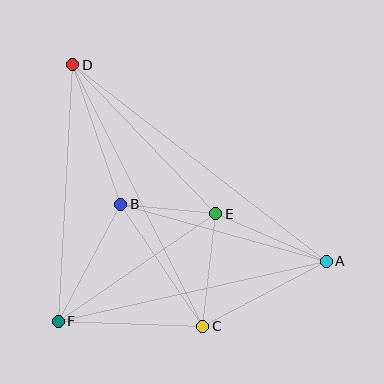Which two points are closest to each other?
Points B and E are closest to each other.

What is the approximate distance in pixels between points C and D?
The distance between C and D is approximately 292 pixels.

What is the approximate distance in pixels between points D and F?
The distance between D and F is approximately 257 pixels.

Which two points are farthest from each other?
Points A and D are farthest from each other.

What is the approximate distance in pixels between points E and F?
The distance between E and F is approximately 190 pixels.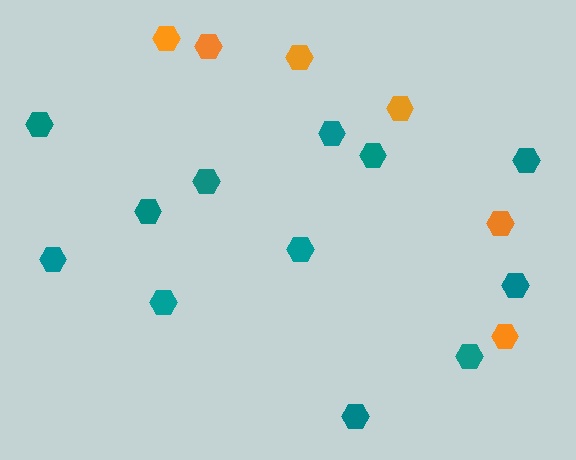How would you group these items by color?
There are 2 groups: one group of teal hexagons (12) and one group of orange hexagons (6).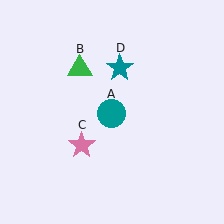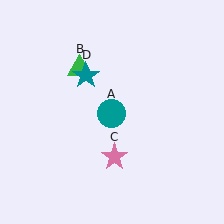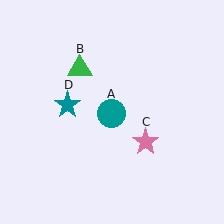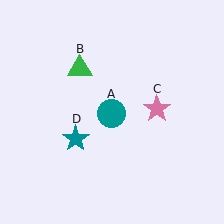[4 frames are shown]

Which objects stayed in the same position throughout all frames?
Teal circle (object A) and green triangle (object B) remained stationary.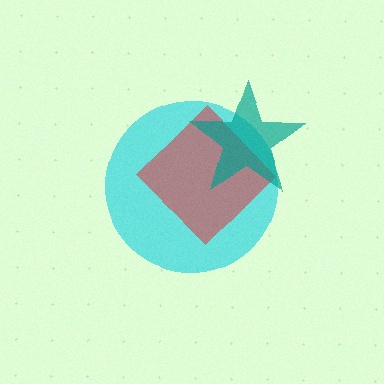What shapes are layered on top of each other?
The layered shapes are: a cyan circle, a red diamond, a teal star.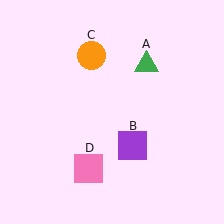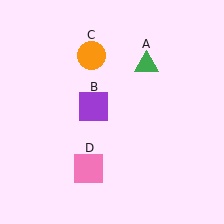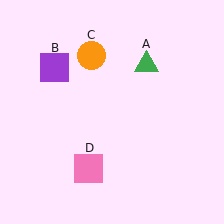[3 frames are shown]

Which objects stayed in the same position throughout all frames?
Green triangle (object A) and orange circle (object C) and pink square (object D) remained stationary.